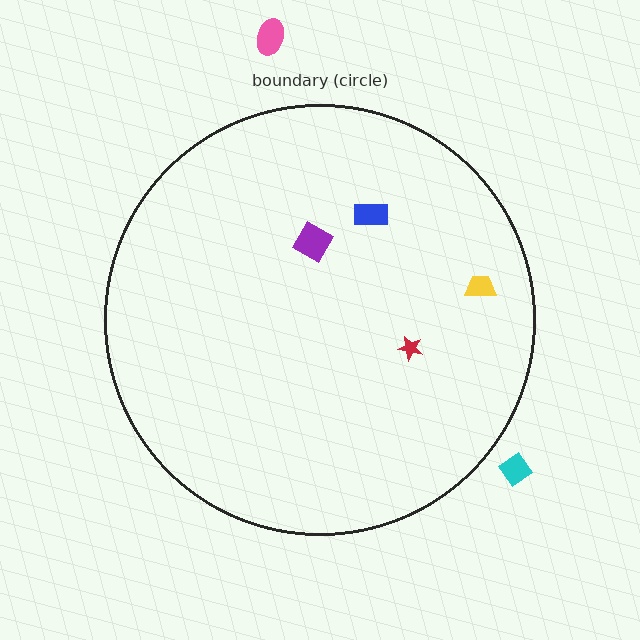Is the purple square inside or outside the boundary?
Inside.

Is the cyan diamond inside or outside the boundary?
Outside.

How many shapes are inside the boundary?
4 inside, 2 outside.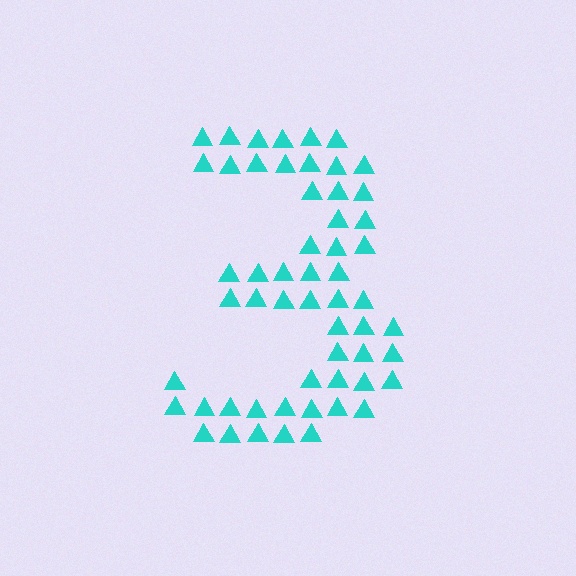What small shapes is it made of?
It is made of small triangles.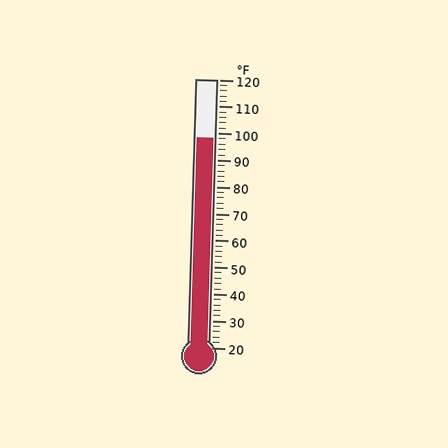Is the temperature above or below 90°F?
The temperature is above 90°F.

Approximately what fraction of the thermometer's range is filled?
The thermometer is filled to approximately 80% of its range.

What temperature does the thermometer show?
The thermometer shows approximately 98°F.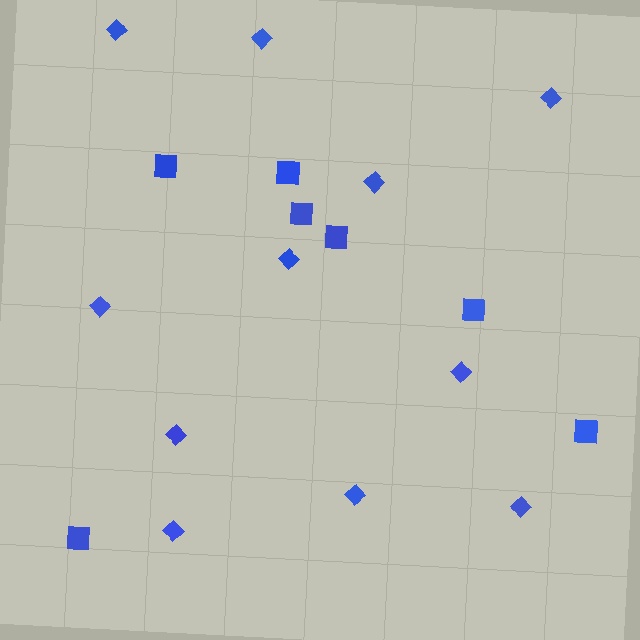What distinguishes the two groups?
There are 2 groups: one group of squares (7) and one group of diamonds (11).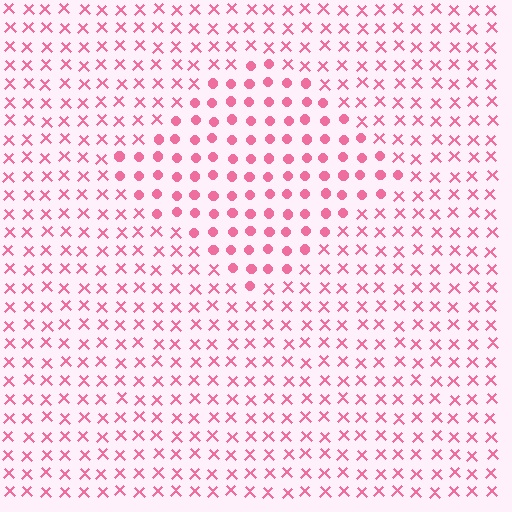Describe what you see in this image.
The image is filled with small pink elements arranged in a uniform grid. A diamond-shaped region contains circles, while the surrounding area contains X marks. The boundary is defined purely by the change in element shape.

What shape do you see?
I see a diamond.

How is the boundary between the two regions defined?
The boundary is defined by a change in element shape: circles inside vs. X marks outside. All elements share the same color and spacing.